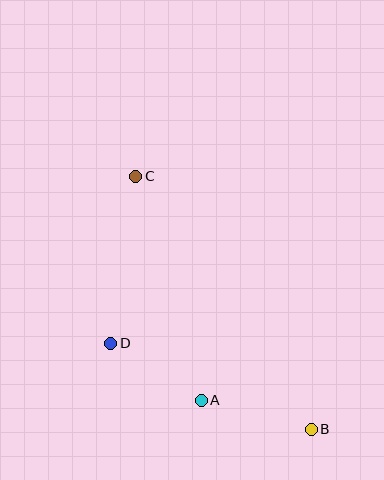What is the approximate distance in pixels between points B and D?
The distance between B and D is approximately 218 pixels.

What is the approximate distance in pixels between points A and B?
The distance between A and B is approximately 114 pixels.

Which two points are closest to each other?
Points A and D are closest to each other.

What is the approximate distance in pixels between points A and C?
The distance between A and C is approximately 233 pixels.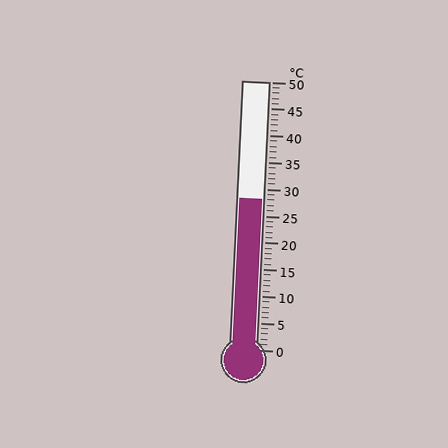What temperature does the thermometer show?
The thermometer shows approximately 28°C.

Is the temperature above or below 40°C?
The temperature is below 40°C.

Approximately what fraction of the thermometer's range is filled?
The thermometer is filled to approximately 55% of its range.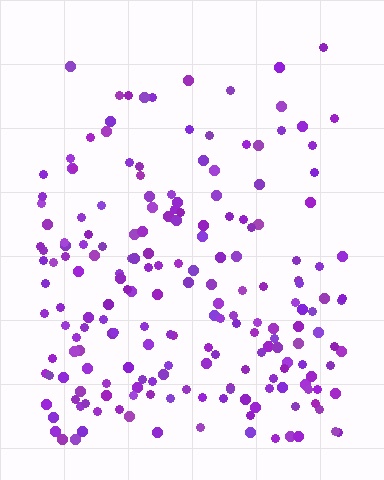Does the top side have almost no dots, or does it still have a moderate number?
Still a moderate number, just noticeably fewer than the bottom.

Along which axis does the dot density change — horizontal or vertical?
Vertical.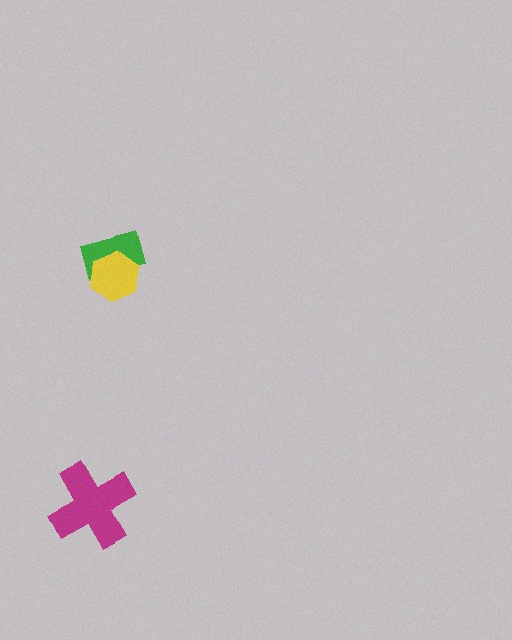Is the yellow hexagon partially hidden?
No, no other shape covers it.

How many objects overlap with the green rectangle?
1 object overlaps with the green rectangle.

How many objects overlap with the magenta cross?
0 objects overlap with the magenta cross.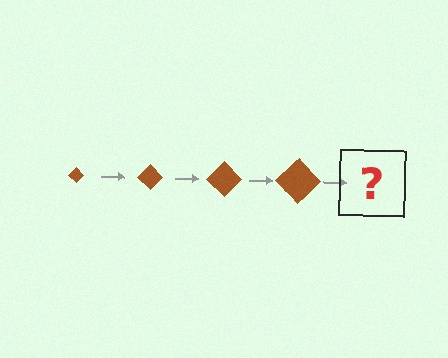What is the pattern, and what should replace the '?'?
The pattern is that the diamond gets progressively larger each step. The '?' should be a brown diamond, larger than the previous one.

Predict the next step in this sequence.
The next step is a brown diamond, larger than the previous one.